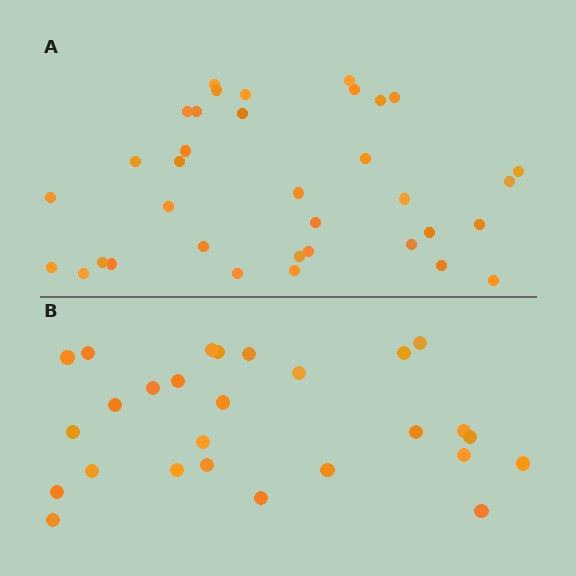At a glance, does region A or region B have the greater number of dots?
Region A (the top region) has more dots.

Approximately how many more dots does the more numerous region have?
Region A has roughly 8 or so more dots than region B.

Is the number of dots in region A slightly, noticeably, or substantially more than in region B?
Region A has noticeably more, but not dramatically so. The ratio is roughly 1.3 to 1.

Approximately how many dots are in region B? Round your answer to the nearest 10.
About 30 dots. (The exact count is 27, which rounds to 30.)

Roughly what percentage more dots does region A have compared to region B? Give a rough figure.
About 30% more.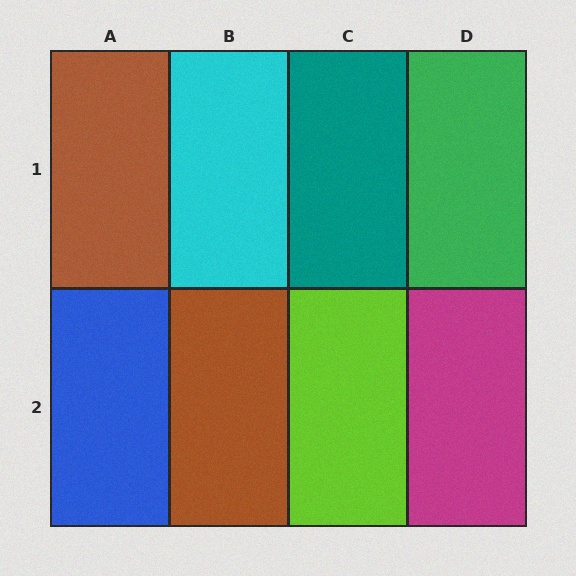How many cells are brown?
2 cells are brown.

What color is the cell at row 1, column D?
Green.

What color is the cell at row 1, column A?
Brown.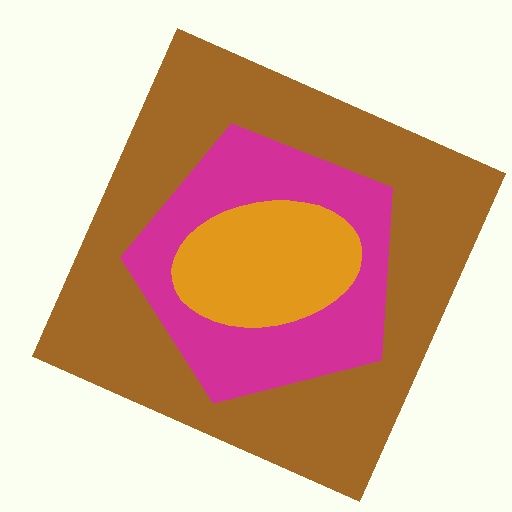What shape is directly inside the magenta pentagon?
The orange ellipse.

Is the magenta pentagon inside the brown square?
Yes.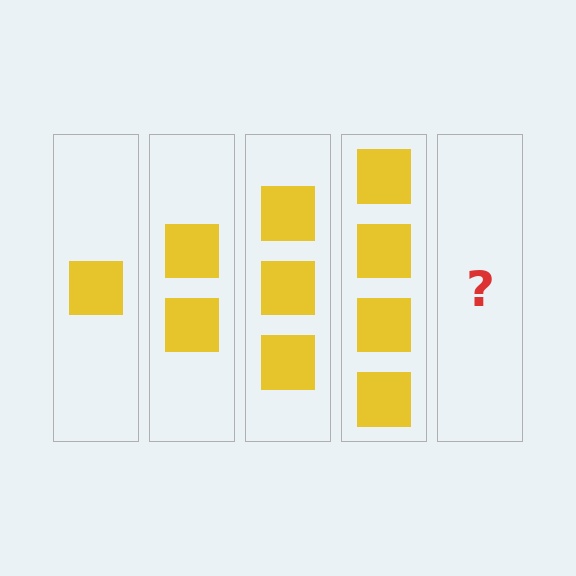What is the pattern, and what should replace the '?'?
The pattern is that each step adds one more square. The '?' should be 5 squares.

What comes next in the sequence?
The next element should be 5 squares.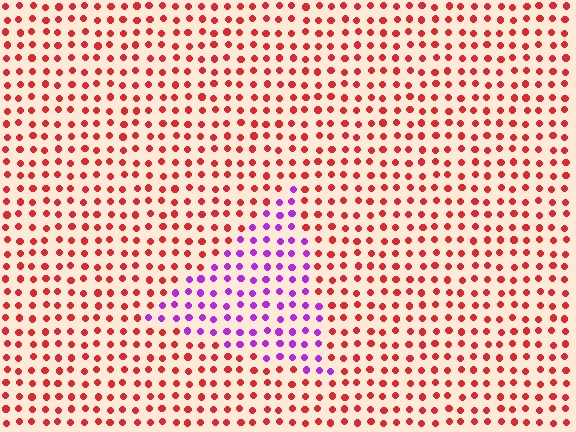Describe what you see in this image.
The image is filled with small red elements in a uniform arrangement. A triangle-shaped region is visible where the elements are tinted to a slightly different hue, forming a subtle color boundary.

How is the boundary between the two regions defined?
The boundary is defined purely by a slight shift in hue (about 70 degrees). Spacing, size, and orientation are identical on both sides.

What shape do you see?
I see a triangle.